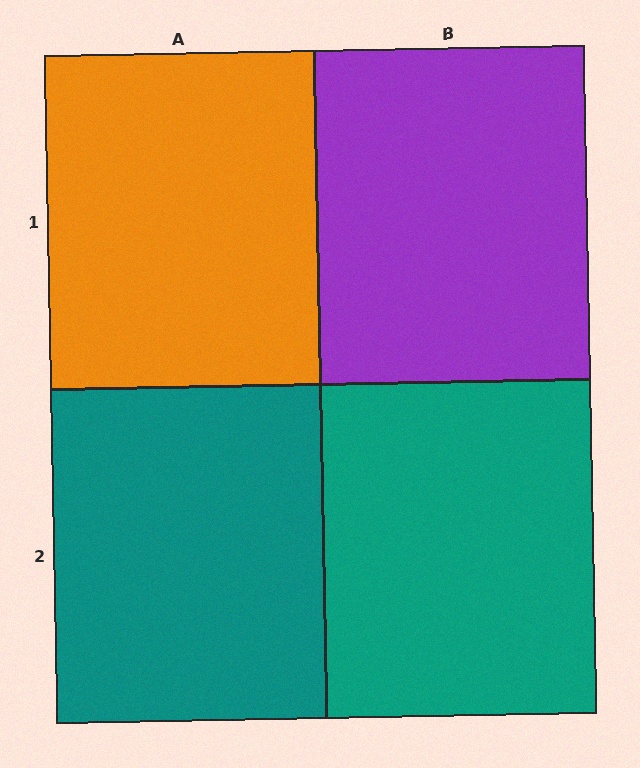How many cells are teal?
2 cells are teal.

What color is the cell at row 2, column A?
Teal.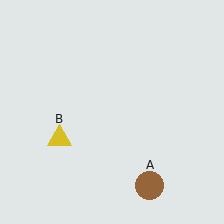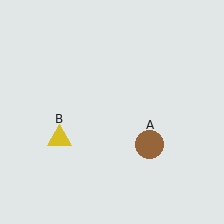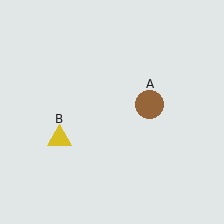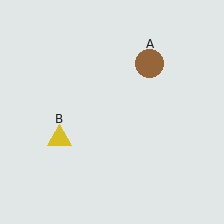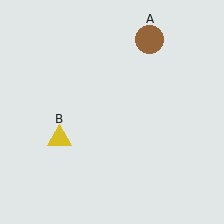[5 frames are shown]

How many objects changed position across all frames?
1 object changed position: brown circle (object A).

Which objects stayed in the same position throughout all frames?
Yellow triangle (object B) remained stationary.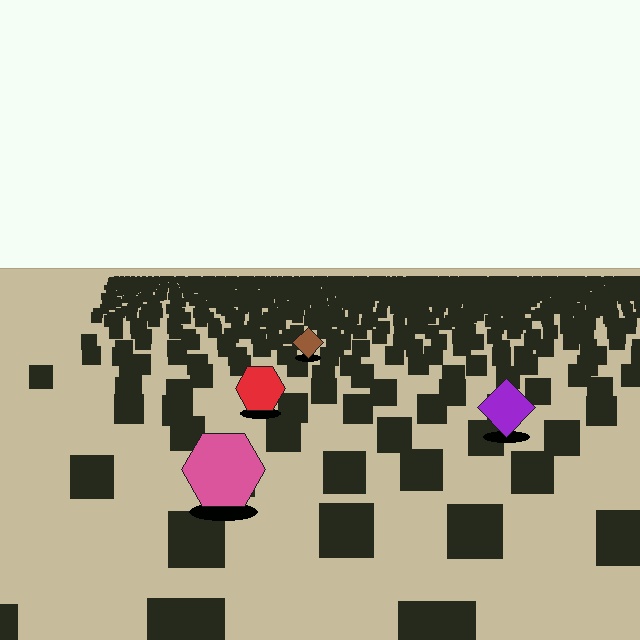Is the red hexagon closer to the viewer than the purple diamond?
No. The purple diamond is closer — you can tell from the texture gradient: the ground texture is coarser near it.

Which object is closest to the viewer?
The pink hexagon is closest. The texture marks near it are larger and more spread out.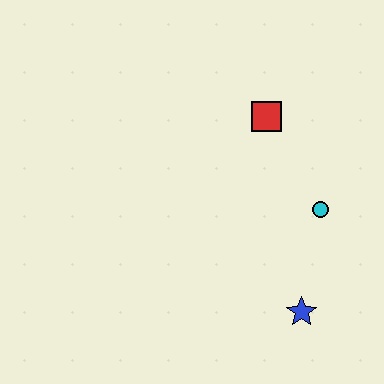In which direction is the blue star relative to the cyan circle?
The blue star is below the cyan circle.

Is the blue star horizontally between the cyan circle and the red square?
Yes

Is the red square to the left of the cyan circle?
Yes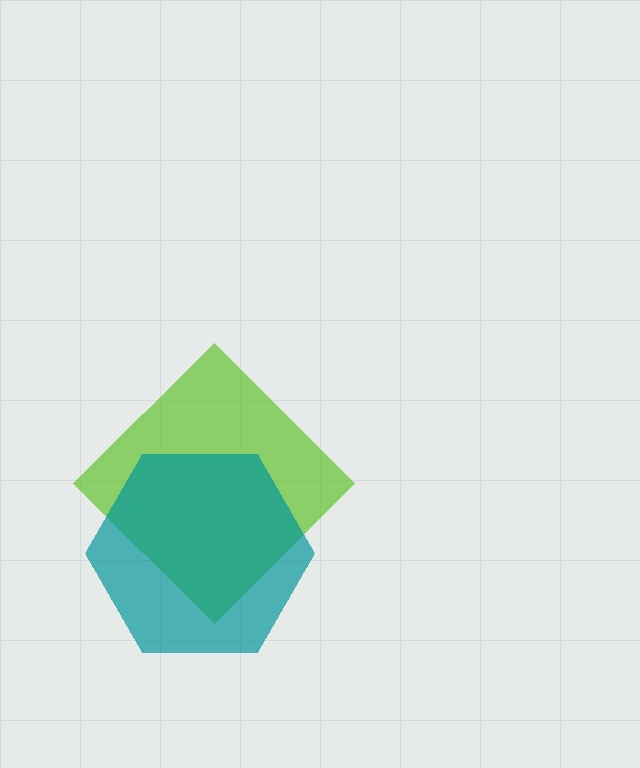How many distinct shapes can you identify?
There are 2 distinct shapes: a lime diamond, a teal hexagon.